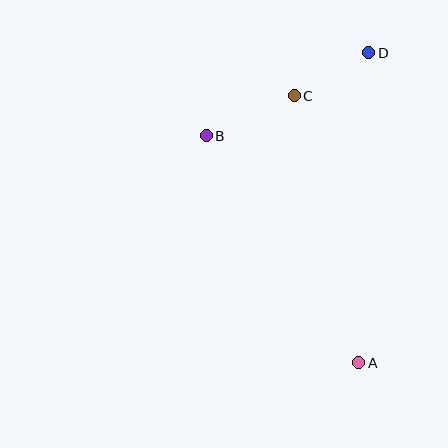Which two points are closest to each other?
Points C and D are closest to each other.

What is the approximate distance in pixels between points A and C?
The distance between A and C is approximately 275 pixels.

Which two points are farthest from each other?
Points A and D are farthest from each other.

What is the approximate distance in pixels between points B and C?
The distance between B and C is approximately 97 pixels.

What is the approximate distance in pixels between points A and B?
The distance between A and B is approximately 274 pixels.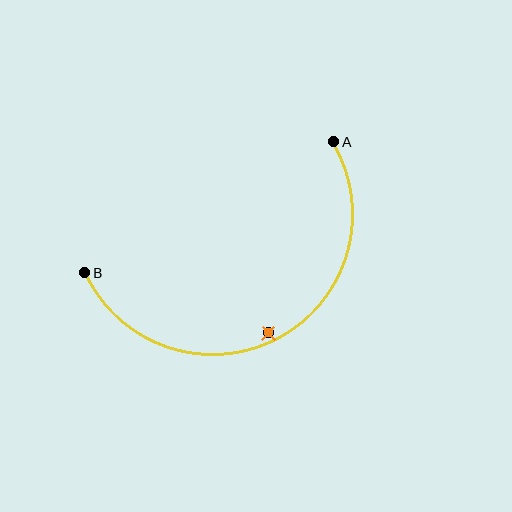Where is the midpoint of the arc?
The arc midpoint is the point on the curve farthest from the straight line joining A and B. It sits below that line.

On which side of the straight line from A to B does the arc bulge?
The arc bulges below the straight line connecting A and B.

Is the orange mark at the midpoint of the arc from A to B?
No — the orange mark does not lie on the arc at all. It sits slightly inside the curve.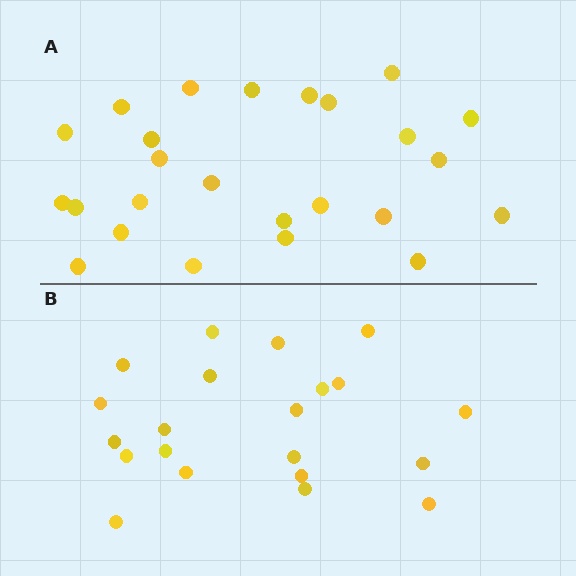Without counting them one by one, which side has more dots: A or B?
Region A (the top region) has more dots.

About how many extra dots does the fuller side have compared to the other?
Region A has about 4 more dots than region B.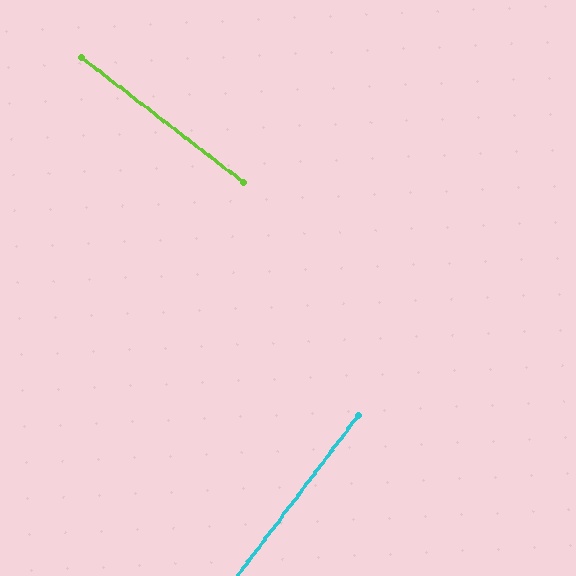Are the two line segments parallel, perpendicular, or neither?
Perpendicular — they meet at approximately 90°.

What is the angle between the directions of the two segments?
Approximately 90 degrees.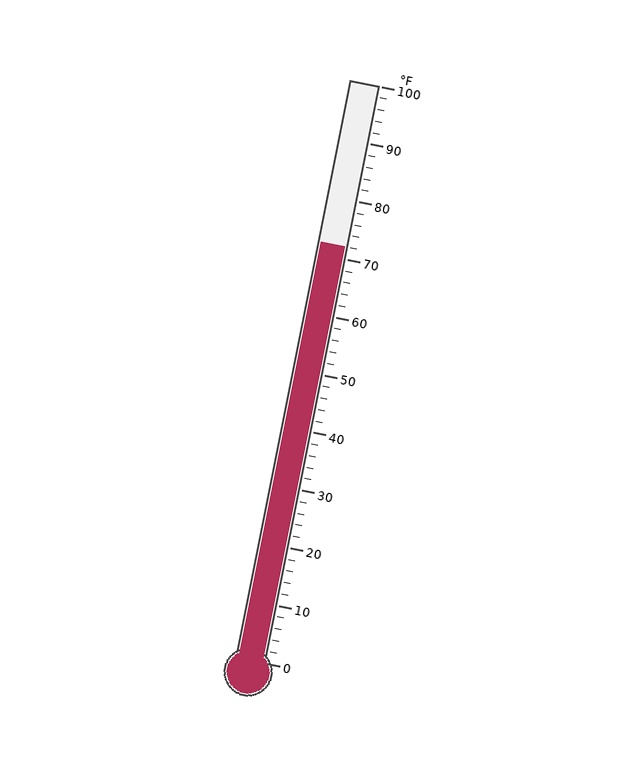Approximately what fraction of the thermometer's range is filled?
The thermometer is filled to approximately 70% of its range.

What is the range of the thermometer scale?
The thermometer scale ranges from 0°F to 100°F.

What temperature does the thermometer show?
The thermometer shows approximately 72°F.